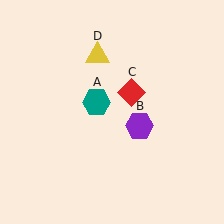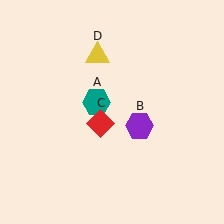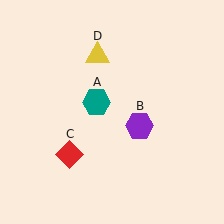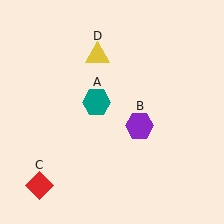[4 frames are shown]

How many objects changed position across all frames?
1 object changed position: red diamond (object C).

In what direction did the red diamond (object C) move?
The red diamond (object C) moved down and to the left.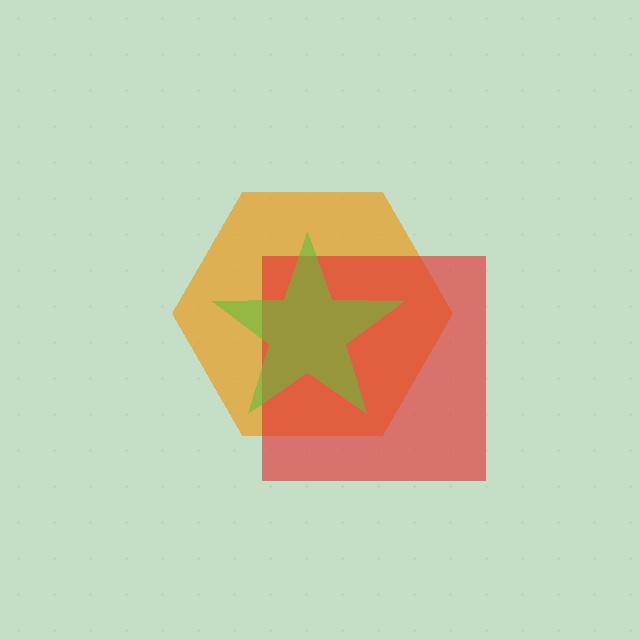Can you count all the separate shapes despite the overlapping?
Yes, there are 3 separate shapes.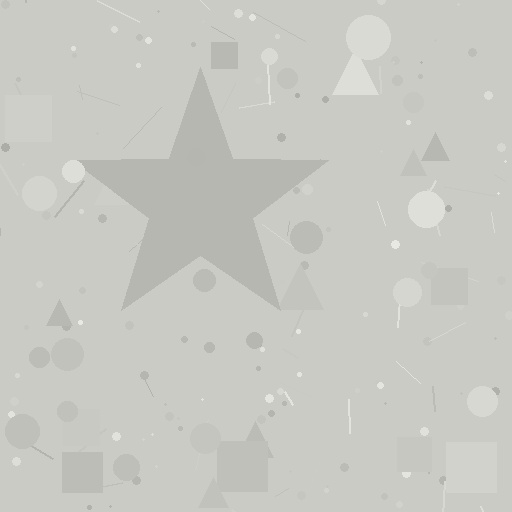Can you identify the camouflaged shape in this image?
The camouflaged shape is a star.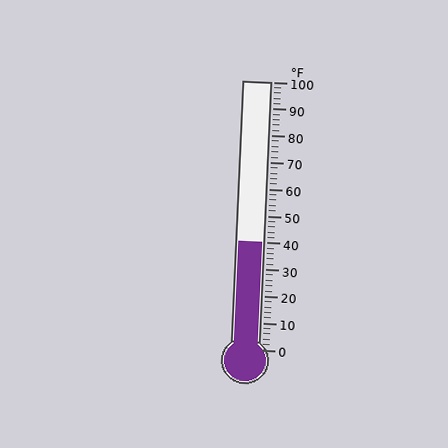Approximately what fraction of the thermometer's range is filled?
The thermometer is filled to approximately 40% of its range.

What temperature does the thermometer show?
The thermometer shows approximately 40°F.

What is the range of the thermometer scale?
The thermometer scale ranges from 0°F to 100°F.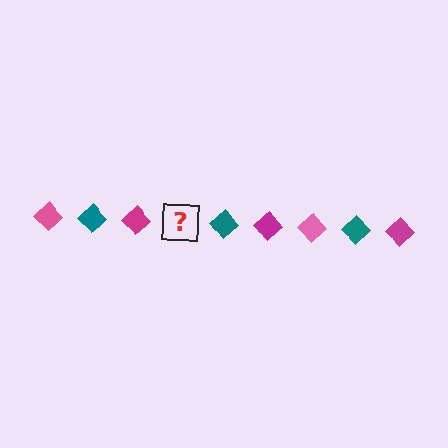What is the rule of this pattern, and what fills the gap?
The rule is that the pattern cycles through pink, teal, magenta diamonds. The gap should be filled with a pink diamond.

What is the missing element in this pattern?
The missing element is a pink diamond.